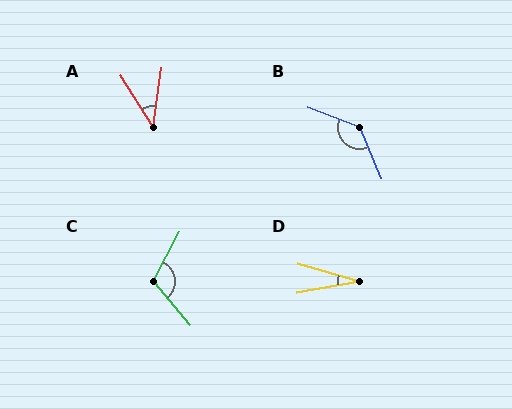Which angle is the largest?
B, at approximately 134 degrees.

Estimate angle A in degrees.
Approximately 40 degrees.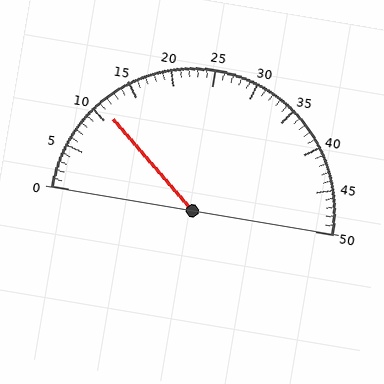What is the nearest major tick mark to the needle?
The nearest major tick mark is 10.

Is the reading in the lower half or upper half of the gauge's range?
The reading is in the lower half of the range (0 to 50).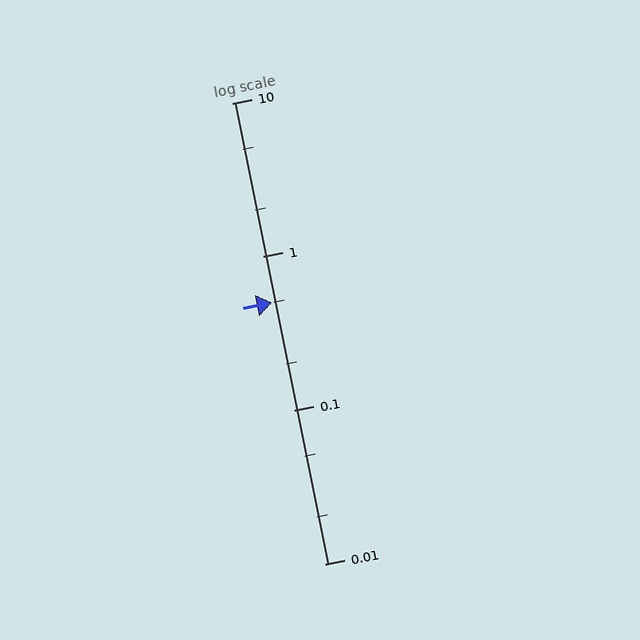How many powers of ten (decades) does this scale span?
The scale spans 3 decades, from 0.01 to 10.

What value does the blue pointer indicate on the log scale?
The pointer indicates approximately 0.5.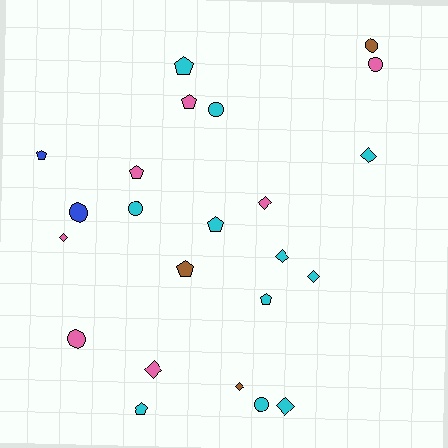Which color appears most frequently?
Cyan, with 11 objects.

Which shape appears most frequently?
Pentagon, with 8 objects.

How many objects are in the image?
There are 23 objects.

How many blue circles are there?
There is 1 blue circle.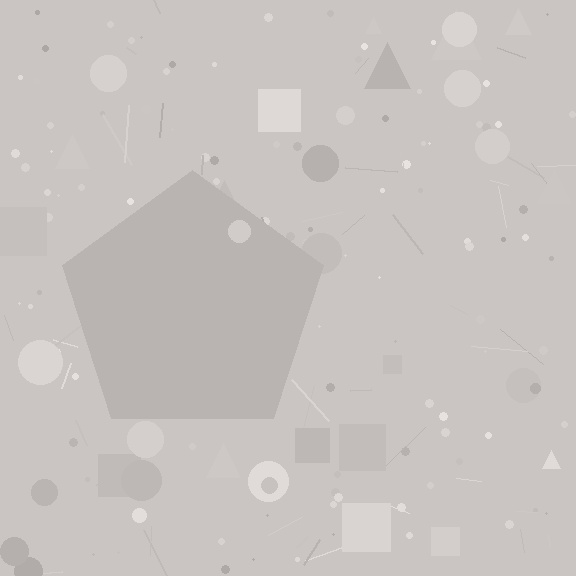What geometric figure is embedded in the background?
A pentagon is embedded in the background.